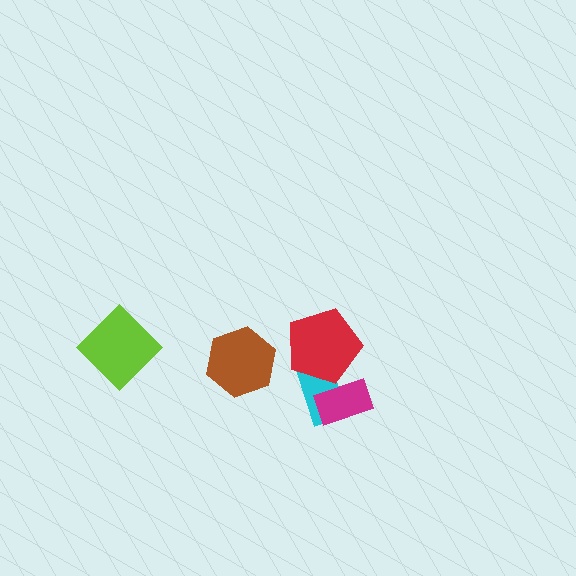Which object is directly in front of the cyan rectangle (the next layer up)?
The red pentagon is directly in front of the cyan rectangle.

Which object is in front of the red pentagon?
The magenta rectangle is in front of the red pentagon.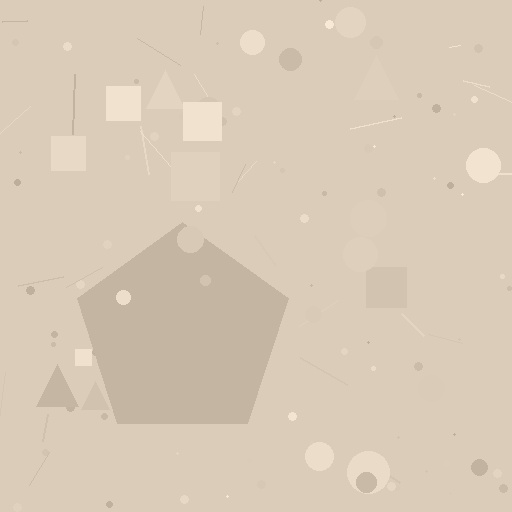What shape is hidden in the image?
A pentagon is hidden in the image.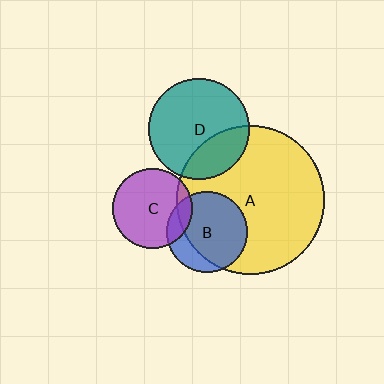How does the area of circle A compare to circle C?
Approximately 3.4 times.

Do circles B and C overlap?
Yes.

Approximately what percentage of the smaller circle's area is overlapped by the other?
Approximately 15%.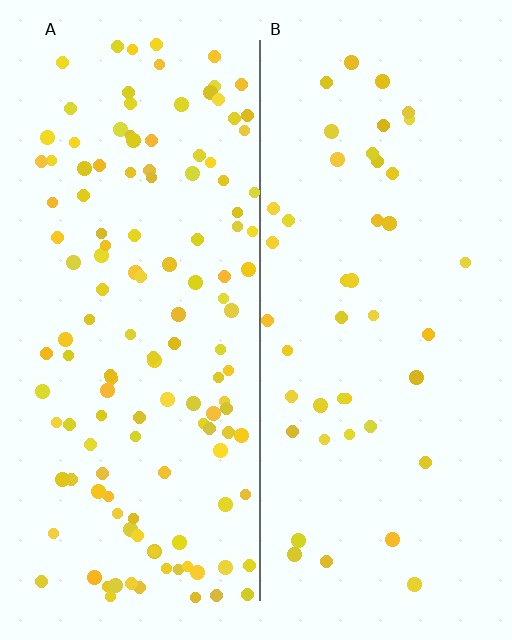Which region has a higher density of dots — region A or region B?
A (the left).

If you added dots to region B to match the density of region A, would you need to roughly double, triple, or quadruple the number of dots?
Approximately triple.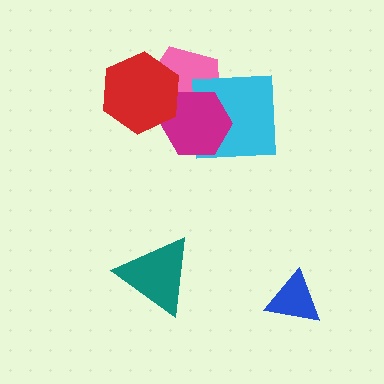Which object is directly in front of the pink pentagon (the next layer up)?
The cyan square is directly in front of the pink pentagon.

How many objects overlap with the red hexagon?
2 objects overlap with the red hexagon.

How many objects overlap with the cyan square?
2 objects overlap with the cyan square.